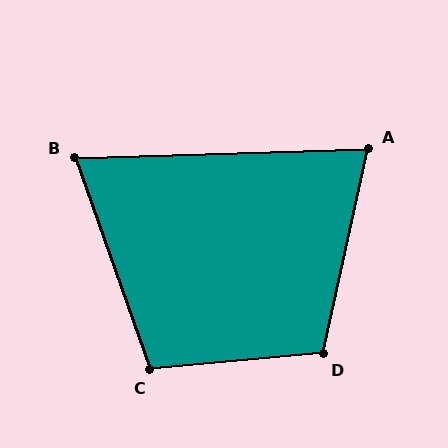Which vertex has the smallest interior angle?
B, at approximately 72 degrees.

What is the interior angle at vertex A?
Approximately 76 degrees (acute).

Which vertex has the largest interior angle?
D, at approximately 108 degrees.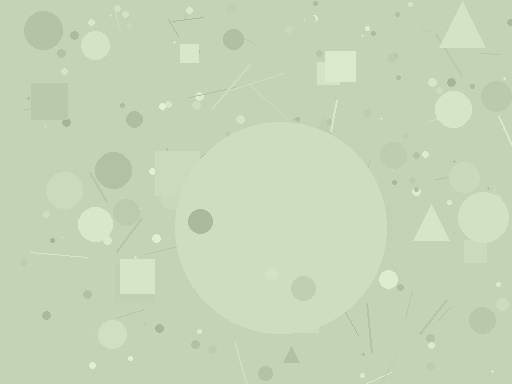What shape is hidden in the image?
A circle is hidden in the image.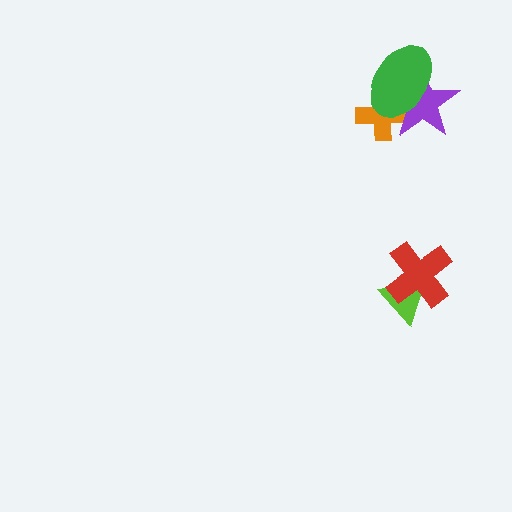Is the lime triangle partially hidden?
Yes, it is partially covered by another shape.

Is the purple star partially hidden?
Yes, it is partially covered by another shape.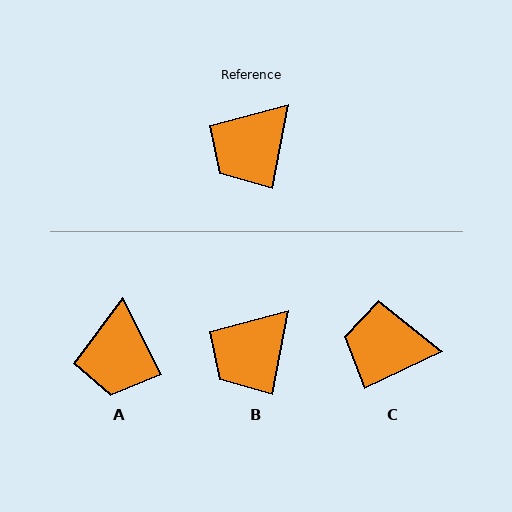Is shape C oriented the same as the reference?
No, it is off by about 54 degrees.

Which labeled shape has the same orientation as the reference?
B.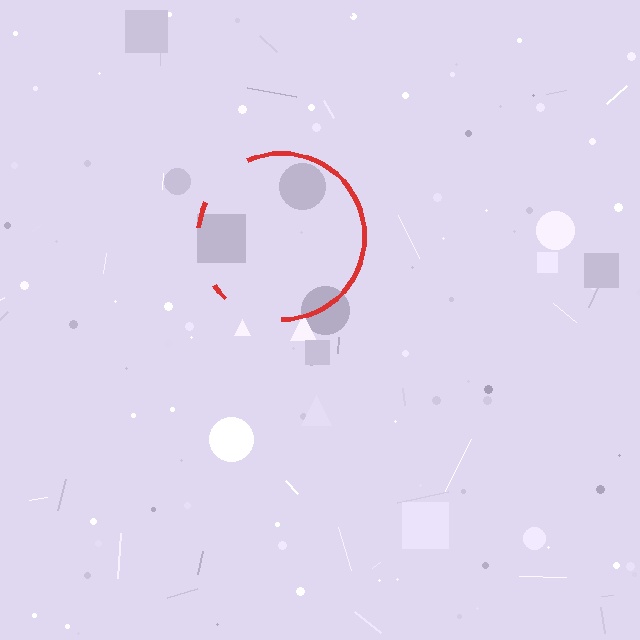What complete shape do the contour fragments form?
The contour fragments form a circle.